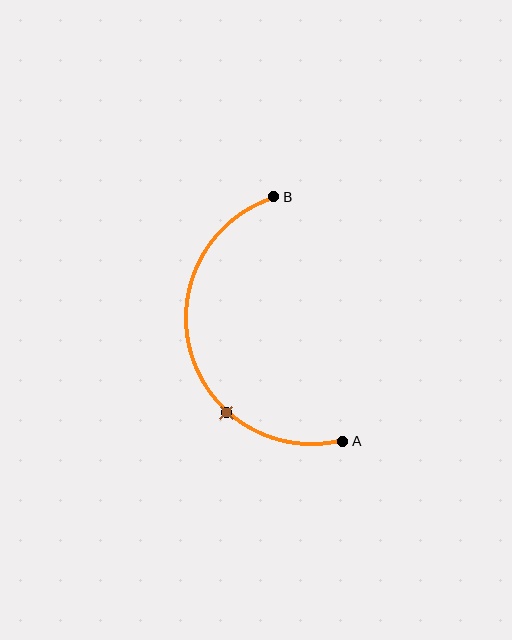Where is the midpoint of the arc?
The arc midpoint is the point on the curve farthest from the straight line joining A and B. It sits to the left of that line.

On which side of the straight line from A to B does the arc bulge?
The arc bulges to the left of the straight line connecting A and B.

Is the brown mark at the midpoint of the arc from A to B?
No. The brown mark lies on the arc but is closer to endpoint A. The arc midpoint would be at the point on the curve equidistant along the arc from both A and B.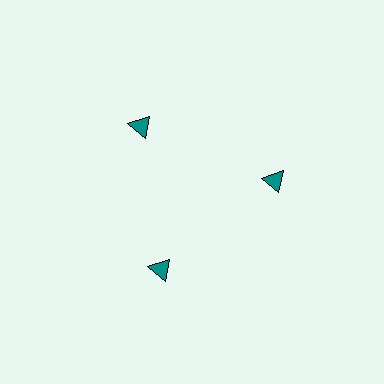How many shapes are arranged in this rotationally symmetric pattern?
There are 3 shapes, arranged in 3 groups of 1.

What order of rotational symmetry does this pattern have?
This pattern has 3-fold rotational symmetry.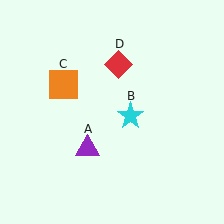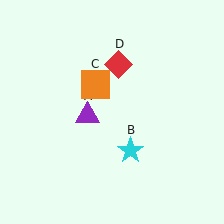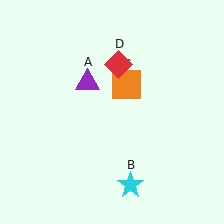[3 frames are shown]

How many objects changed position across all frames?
3 objects changed position: purple triangle (object A), cyan star (object B), orange square (object C).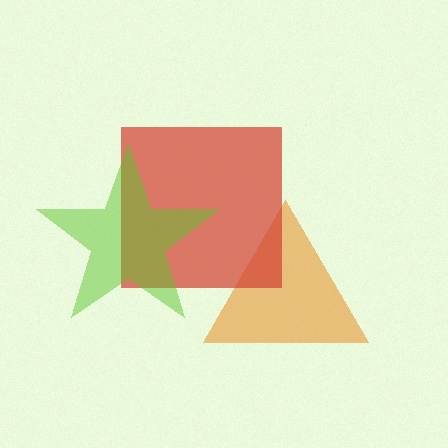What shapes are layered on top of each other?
The layered shapes are: an orange triangle, a red square, a lime star.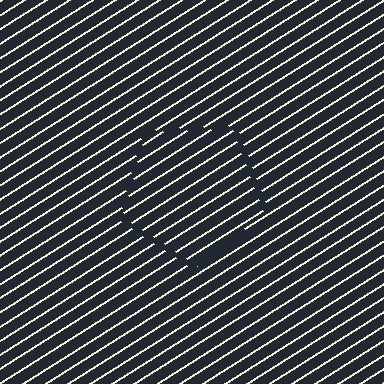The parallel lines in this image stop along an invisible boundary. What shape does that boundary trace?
An illusory pentagon. The interior of the shape contains the same grating, shifted by half a period — the contour is defined by the phase discontinuity where line-ends from the inner and outer gratings abut.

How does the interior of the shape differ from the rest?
The interior of the shape contains the same grating, shifted by half a period — the contour is defined by the phase discontinuity where line-ends from the inner and outer gratings abut.